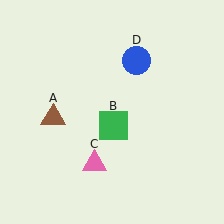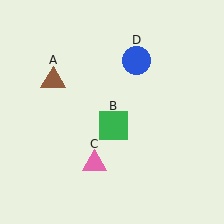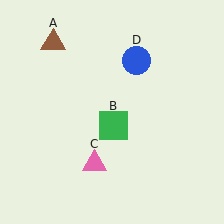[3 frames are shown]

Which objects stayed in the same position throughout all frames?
Green square (object B) and pink triangle (object C) and blue circle (object D) remained stationary.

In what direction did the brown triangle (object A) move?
The brown triangle (object A) moved up.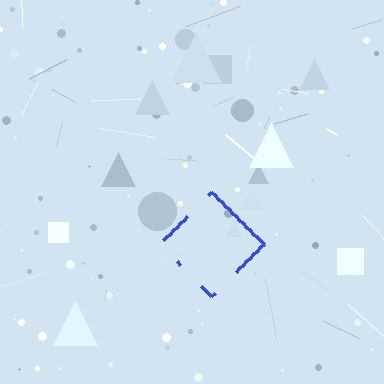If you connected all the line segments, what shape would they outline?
They would outline a diamond.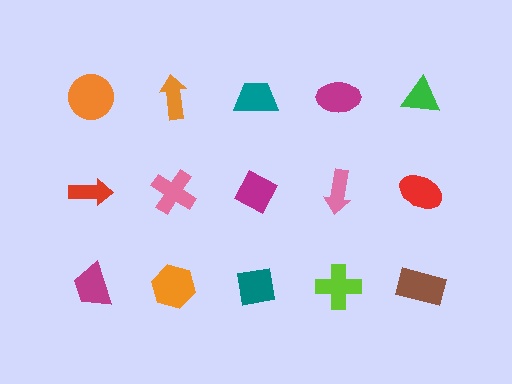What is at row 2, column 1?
A red arrow.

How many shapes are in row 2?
5 shapes.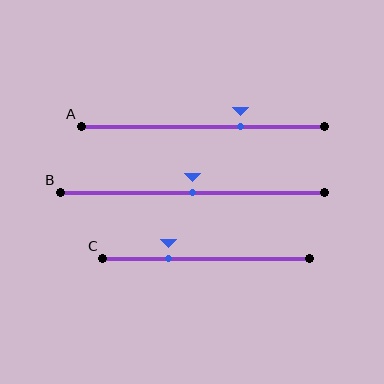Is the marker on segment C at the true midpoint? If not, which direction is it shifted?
No, the marker on segment C is shifted to the left by about 18% of the segment length.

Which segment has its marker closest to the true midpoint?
Segment B has its marker closest to the true midpoint.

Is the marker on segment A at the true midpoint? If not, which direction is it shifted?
No, the marker on segment A is shifted to the right by about 16% of the segment length.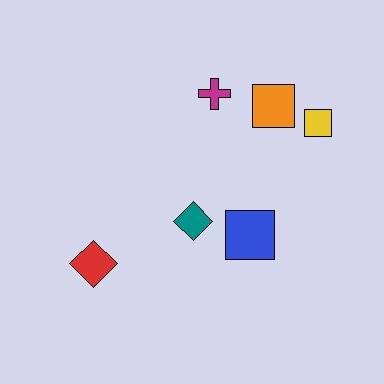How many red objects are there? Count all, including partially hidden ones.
There is 1 red object.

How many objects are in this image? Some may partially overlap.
There are 6 objects.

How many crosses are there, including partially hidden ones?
There is 1 cross.